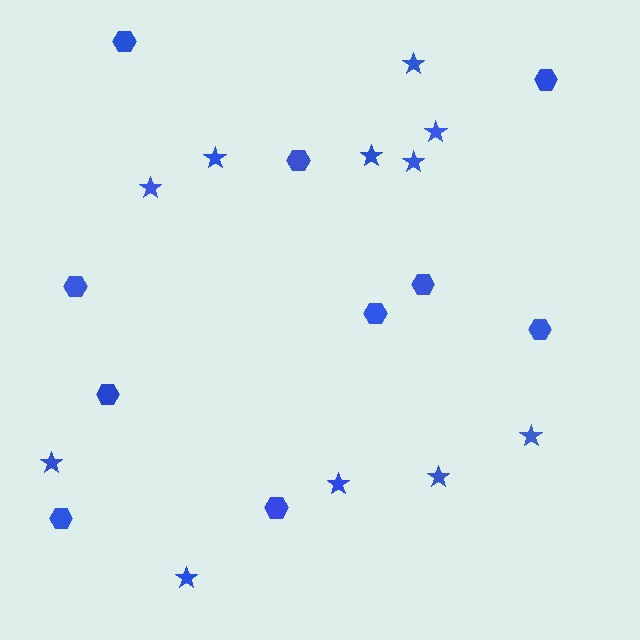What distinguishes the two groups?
There are 2 groups: one group of hexagons (10) and one group of stars (11).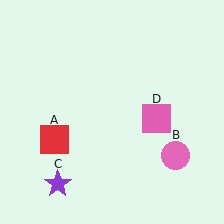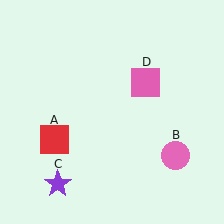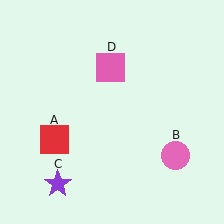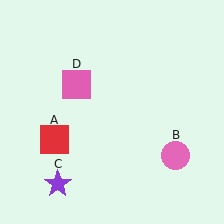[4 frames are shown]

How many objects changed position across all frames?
1 object changed position: pink square (object D).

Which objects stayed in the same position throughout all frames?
Red square (object A) and pink circle (object B) and purple star (object C) remained stationary.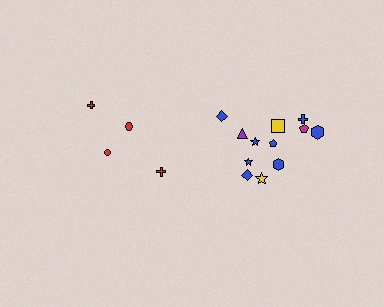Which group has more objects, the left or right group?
The right group.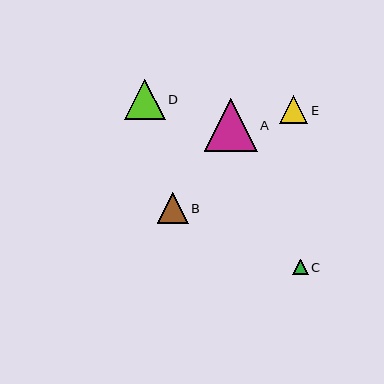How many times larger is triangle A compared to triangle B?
Triangle A is approximately 1.7 times the size of triangle B.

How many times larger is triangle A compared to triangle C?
Triangle A is approximately 3.4 times the size of triangle C.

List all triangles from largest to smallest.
From largest to smallest: A, D, B, E, C.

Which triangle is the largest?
Triangle A is the largest with a size of approximately 52 pixels.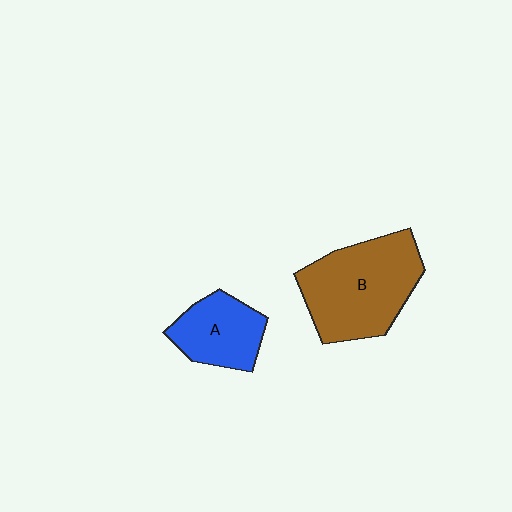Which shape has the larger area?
Shape B (brown).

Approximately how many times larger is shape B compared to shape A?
Approximately 1.8 times.